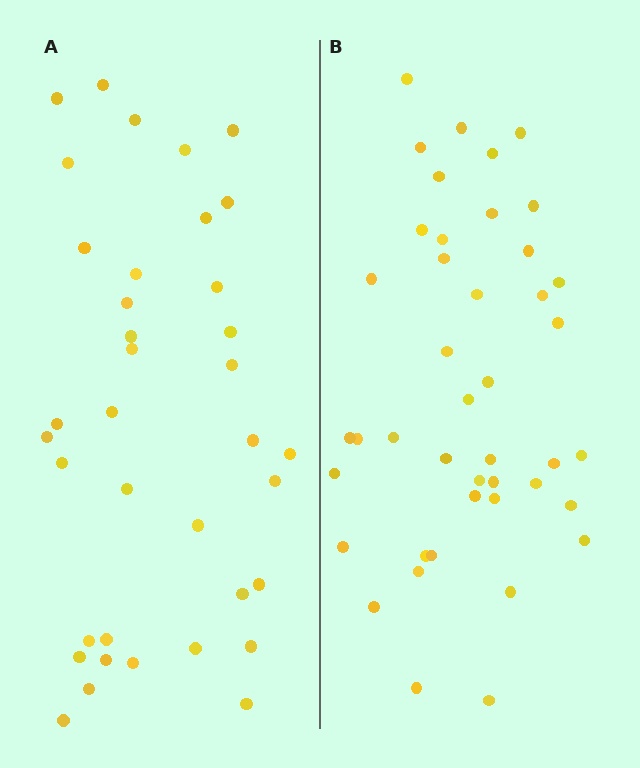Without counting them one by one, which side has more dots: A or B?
Region B (the right region) has more dots.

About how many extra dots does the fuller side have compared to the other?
Region B has about 6 more dots than region A.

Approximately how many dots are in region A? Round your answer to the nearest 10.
About 40 dots. (The exact count is 37, which rounds to 40.)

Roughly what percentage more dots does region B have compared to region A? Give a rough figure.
About 15% more.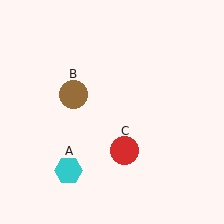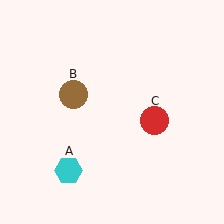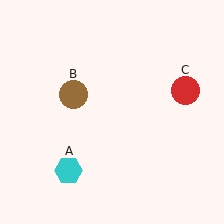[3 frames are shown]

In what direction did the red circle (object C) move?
The red circle (object C) moved up and to the right.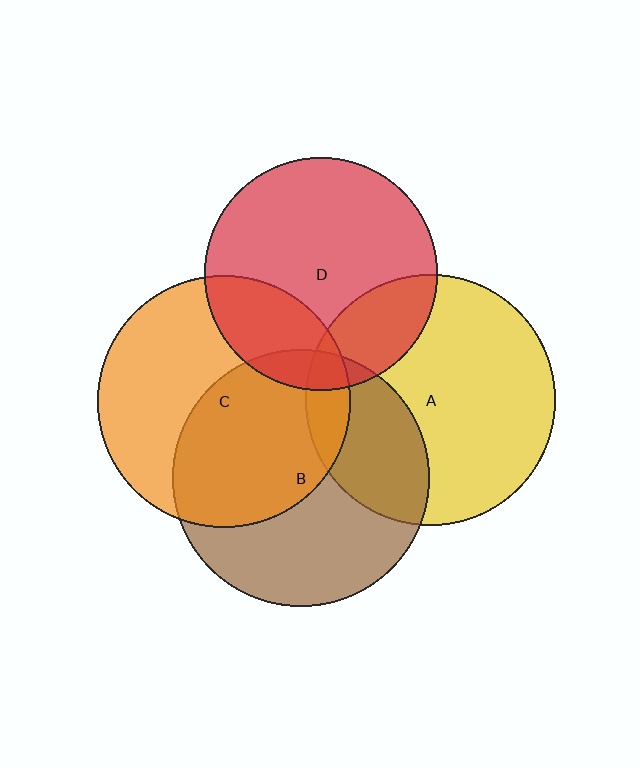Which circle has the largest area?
Circle B (brown).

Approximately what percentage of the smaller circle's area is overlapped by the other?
Approximately 25%.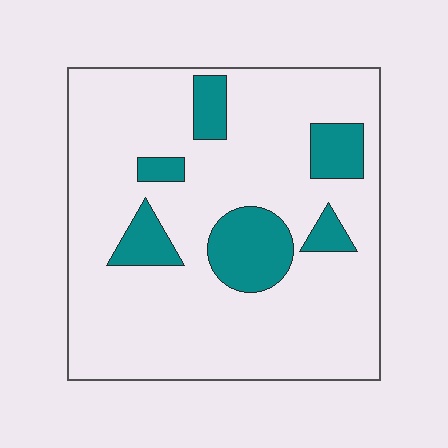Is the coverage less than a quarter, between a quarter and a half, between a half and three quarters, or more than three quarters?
Less than a quarter.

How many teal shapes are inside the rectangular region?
6.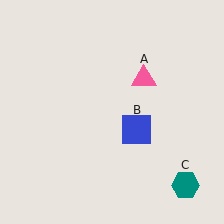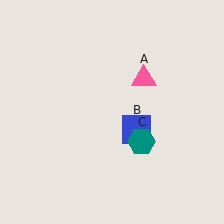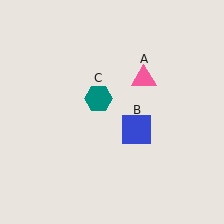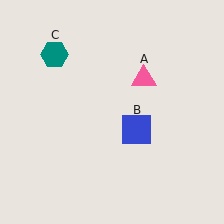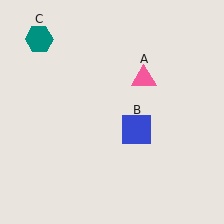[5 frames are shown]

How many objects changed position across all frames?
1 object changed position: teal hexagon (object C).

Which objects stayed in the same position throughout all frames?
Pink triangle (object A) and blue square (object B) remained stationary.